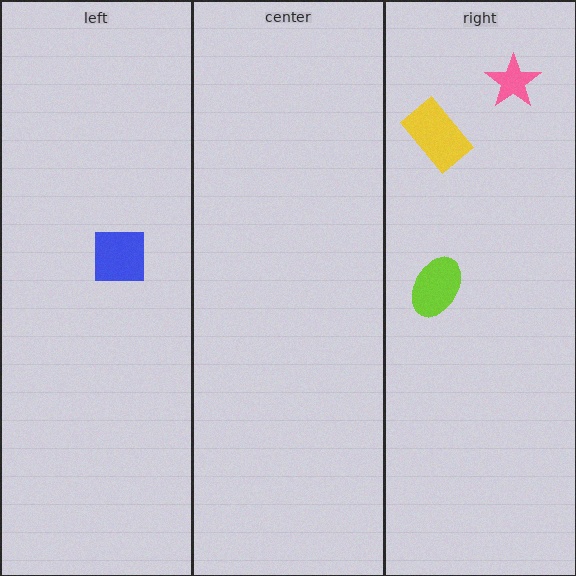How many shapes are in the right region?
3.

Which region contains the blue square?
The left region.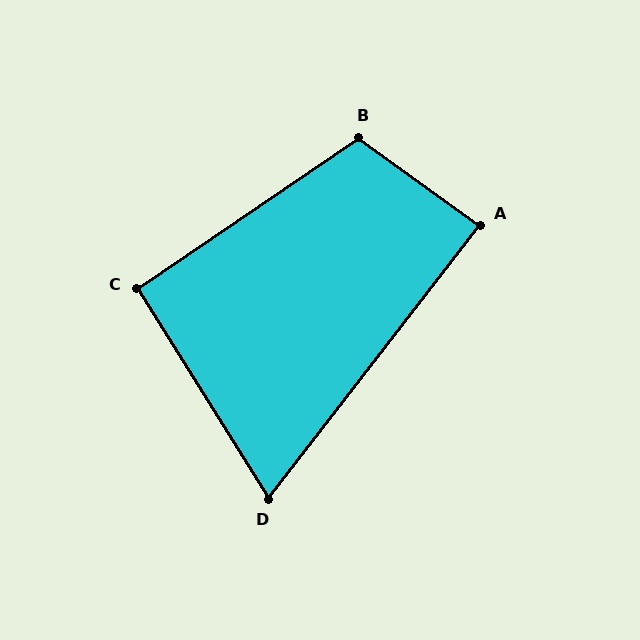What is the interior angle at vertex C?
Approximately 92 degrees (approximately right).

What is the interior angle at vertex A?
Approximately 88 degrees (approximately right).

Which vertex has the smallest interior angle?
D, at approximately 70 degrees.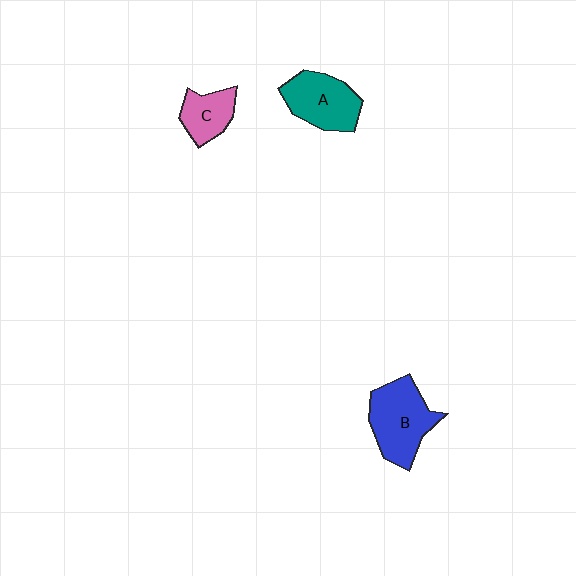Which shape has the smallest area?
Shape C (pink).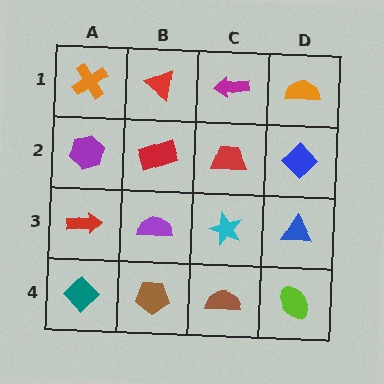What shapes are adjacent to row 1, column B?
A red rectangle (row 2, column B), an orange cross (row 1, column A), a magenta arrow (row 1, column C).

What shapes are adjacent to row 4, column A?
A red arrow (row 3, column A), a brown pentagon (row 4, column B).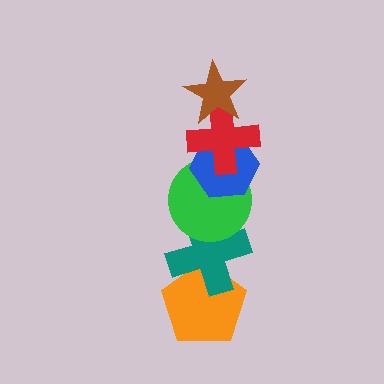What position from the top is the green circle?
The green circle is 4th from the top.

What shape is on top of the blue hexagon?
The red cross is on top of the blue hexagon.